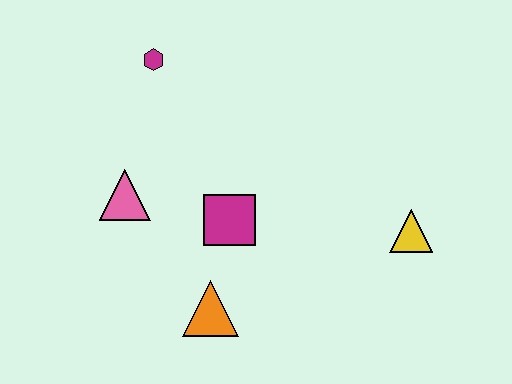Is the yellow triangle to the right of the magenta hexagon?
Yes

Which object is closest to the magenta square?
The orange triangle is closest to the magenta square.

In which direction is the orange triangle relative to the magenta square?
The orange triangle is below the magenta square.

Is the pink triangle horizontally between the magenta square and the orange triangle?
No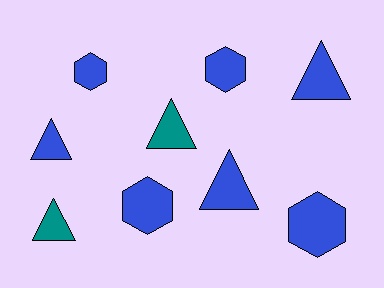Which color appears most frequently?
Blue, with 7 objects.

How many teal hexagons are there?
There are no teal hexagons.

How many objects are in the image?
There are 9 objects.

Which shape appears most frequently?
Triangle, with 5 objects.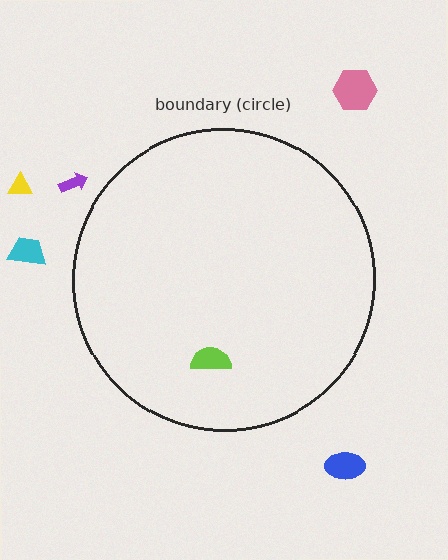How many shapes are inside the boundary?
1 inside, 5 outside.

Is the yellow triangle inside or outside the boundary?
Outside.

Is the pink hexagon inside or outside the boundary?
Outside.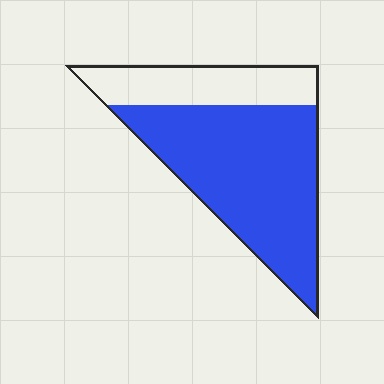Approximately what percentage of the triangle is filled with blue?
Approximately 70%.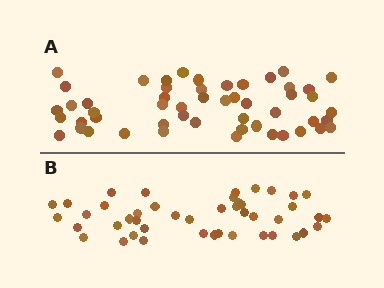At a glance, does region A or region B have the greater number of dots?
Region A (the top region) has more dots.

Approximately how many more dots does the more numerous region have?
Region A has roughly 8 or so more dots than region B.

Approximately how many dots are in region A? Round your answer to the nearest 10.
About 50 dots. (The exact count is 52, which rounds to 50.)